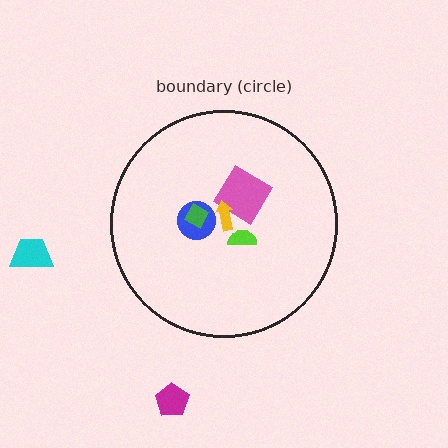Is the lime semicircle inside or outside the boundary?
Inside.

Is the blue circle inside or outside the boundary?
Inside.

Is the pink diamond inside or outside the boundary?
Inside.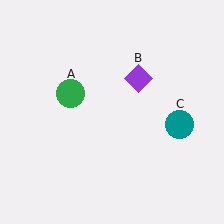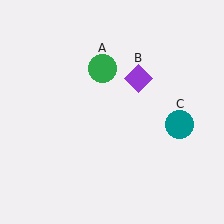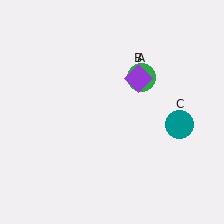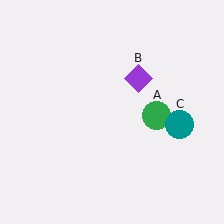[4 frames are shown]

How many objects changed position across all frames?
1 object changed position: green circle (object A).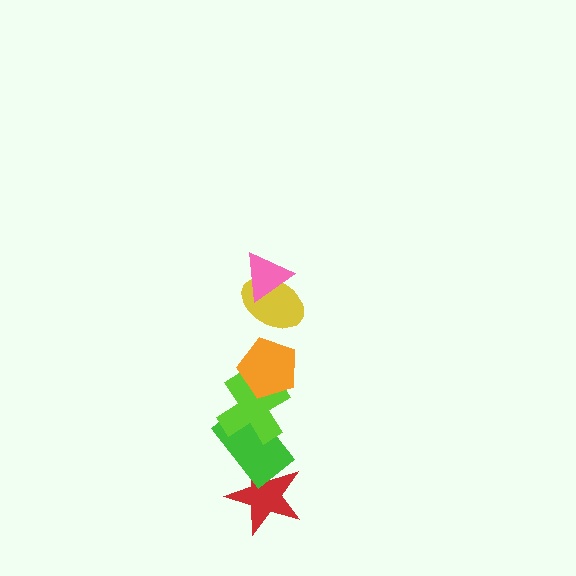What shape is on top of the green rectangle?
The lime cross is on top of the green rectangle.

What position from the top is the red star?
The red star is 6th from the top.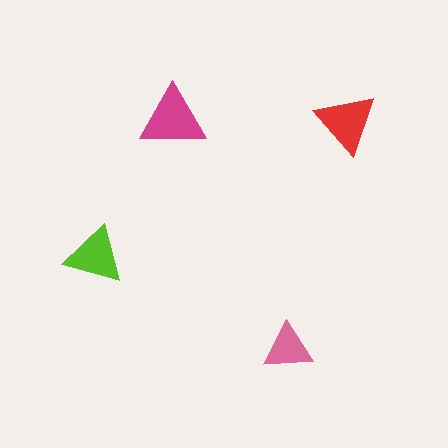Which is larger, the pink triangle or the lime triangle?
The lime one.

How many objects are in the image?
There are 4 objects in the image.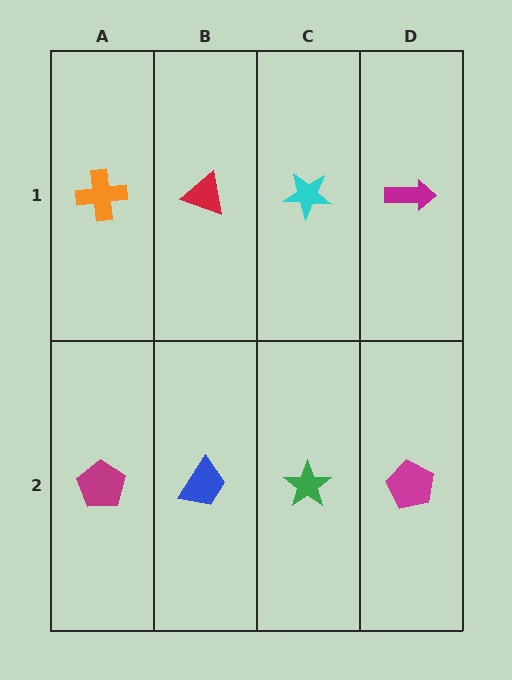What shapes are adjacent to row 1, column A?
A magenta pentagon (row 2, column A), a red triangle (row 1, column B).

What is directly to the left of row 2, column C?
A blue trapezoid.